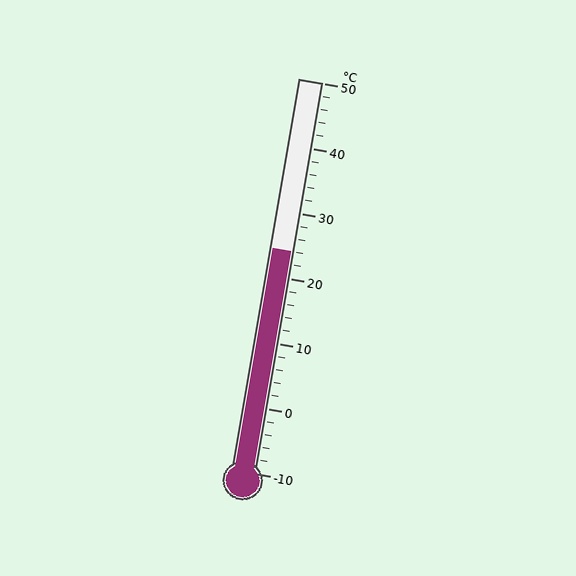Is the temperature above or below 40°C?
The temperature is below 40°C.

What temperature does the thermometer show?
The thermometer shows approximately 24°C.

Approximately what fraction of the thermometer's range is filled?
The thermometer is filled to approximately 55% of its range.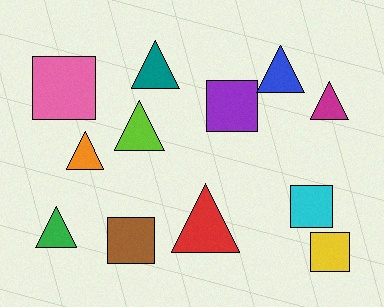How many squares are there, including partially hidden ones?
There are 5 squares.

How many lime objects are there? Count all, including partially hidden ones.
There is 1 lime object.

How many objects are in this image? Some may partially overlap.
There are 12 objects.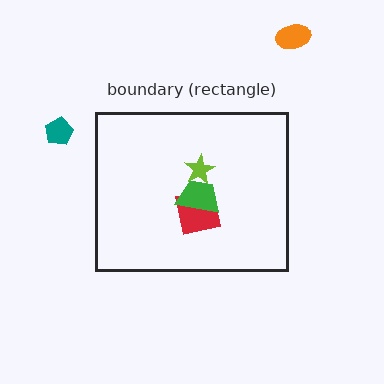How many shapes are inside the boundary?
3 inside, 2 outside.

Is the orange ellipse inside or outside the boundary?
Outside.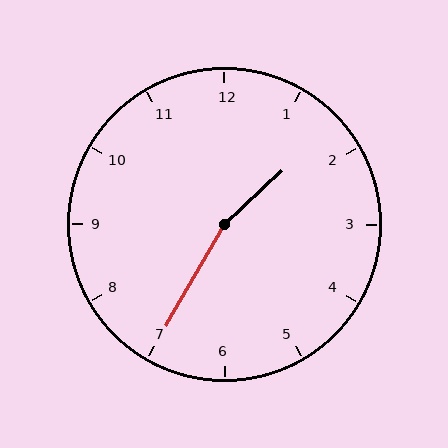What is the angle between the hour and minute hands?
Approximately 162 degrees.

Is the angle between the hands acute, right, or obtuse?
It is obtuse.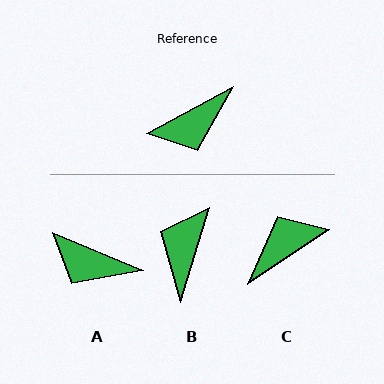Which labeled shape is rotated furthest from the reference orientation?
C, about 175 degrees away.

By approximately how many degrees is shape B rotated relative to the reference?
Approximately 136 degrees clockwise.